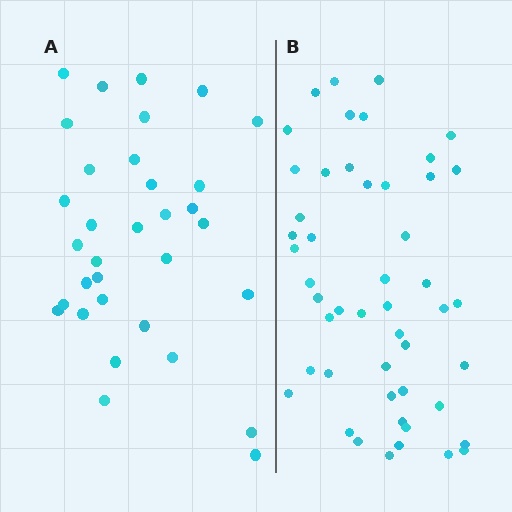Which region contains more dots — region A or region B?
Region B (the right region) has more dots.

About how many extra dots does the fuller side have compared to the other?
Region B has approximately 15 more dots than region A.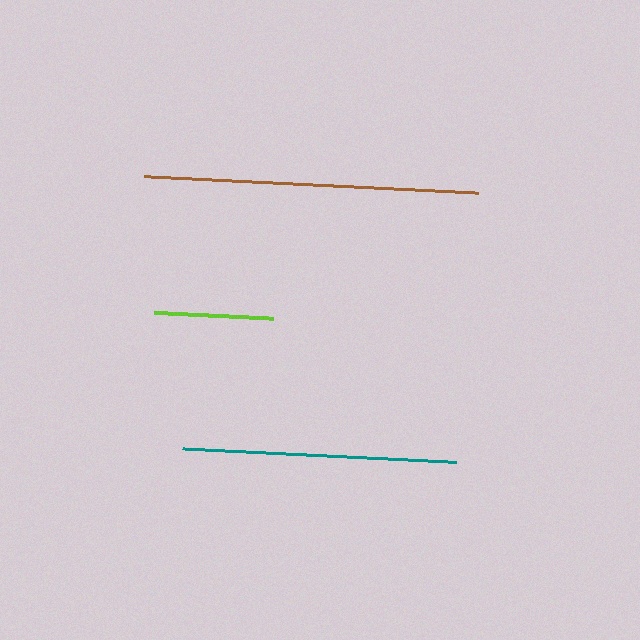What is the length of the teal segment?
The teal segment is approximately 274 pixels long.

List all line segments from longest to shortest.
From longest to shortest: brown, teal, lime.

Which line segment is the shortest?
The lime line is the shortest at approximately 120 pixels.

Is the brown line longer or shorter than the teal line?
The brown line is longer than the teal line.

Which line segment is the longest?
The brown line is the longest at approximately 334 pixels.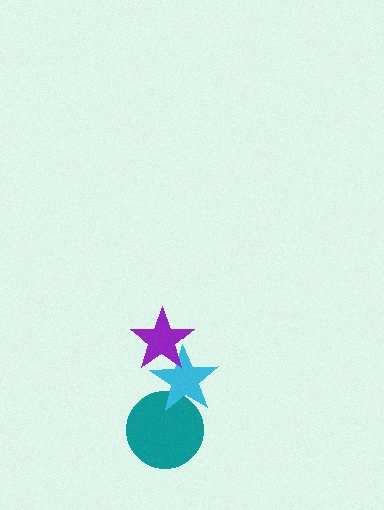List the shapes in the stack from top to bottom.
From top to bottom: the purple star, the cyan star, the teal circle.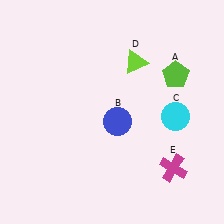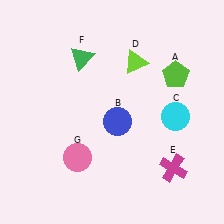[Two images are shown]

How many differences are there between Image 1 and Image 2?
There are 2 differences between the two images.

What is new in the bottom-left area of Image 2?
A pink circle (G) was added in the bottom-left area of Image 2.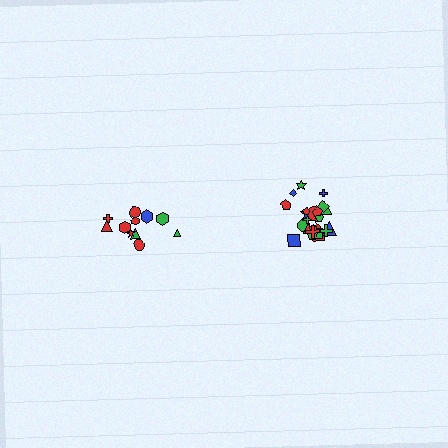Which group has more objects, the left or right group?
The right group.